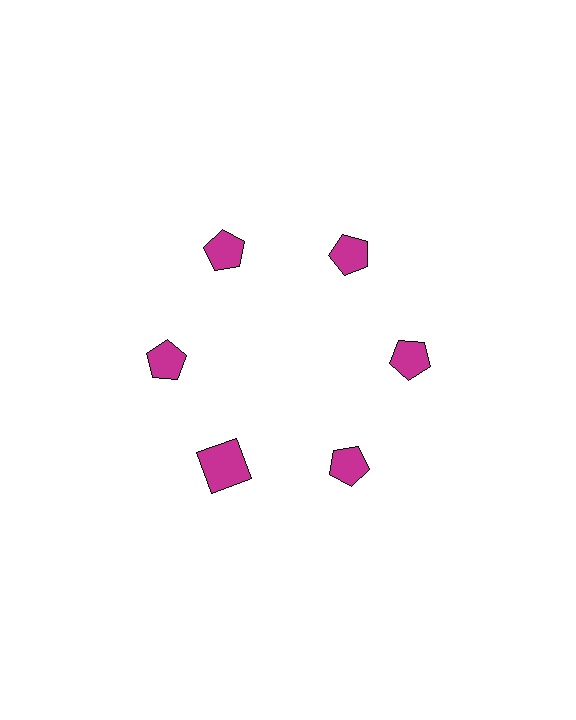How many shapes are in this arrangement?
There are 6 shapes arranged in a ring pattern.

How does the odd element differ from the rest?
It has a different shape: square instead of pentagon.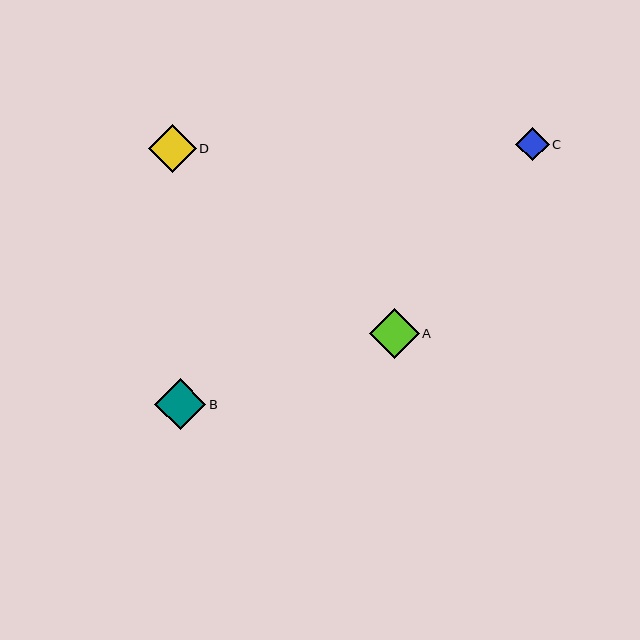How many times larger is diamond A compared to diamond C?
Diamond A is approximately 1.5 times the size of diamond C.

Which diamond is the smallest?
Diamond C is the smallest with a size of approximately 34 pixels.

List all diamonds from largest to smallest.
From largest to smallest: B, A, D, C.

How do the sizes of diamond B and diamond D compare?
Diamond B and diamond D are approximately the same size.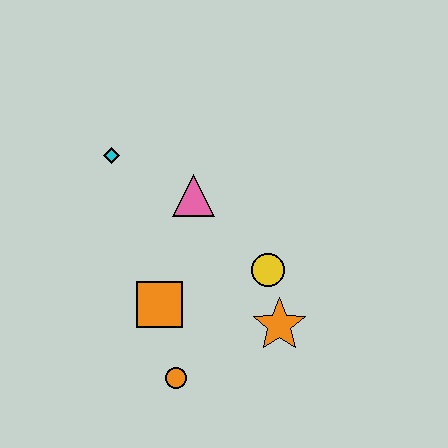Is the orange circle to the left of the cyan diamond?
No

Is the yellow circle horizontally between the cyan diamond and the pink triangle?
No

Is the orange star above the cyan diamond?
No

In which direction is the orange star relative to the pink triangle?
The orange star is below the pink triangle.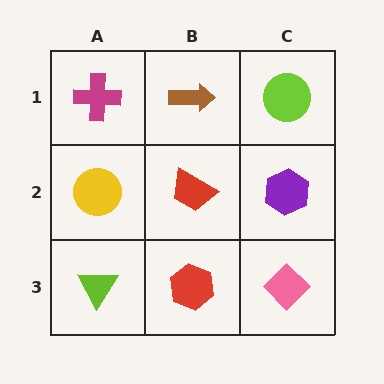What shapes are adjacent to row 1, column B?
A red trapezoid (row 2, column B), a magenta cross (row 1, column A), a lime circle (row 1, column C).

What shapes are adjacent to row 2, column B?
A brown arrow (row 1, column B), a red hexagon (row 3, column B), a yellow circle (row 2, column A), a purple hexagon (row 2, column C).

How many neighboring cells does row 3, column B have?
3.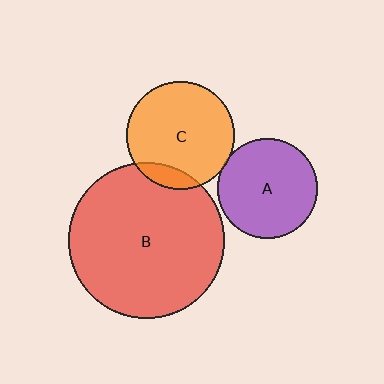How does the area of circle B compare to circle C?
Approximately 2.1 times.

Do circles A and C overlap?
Yes.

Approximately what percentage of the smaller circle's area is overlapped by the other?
Approximately 5%.